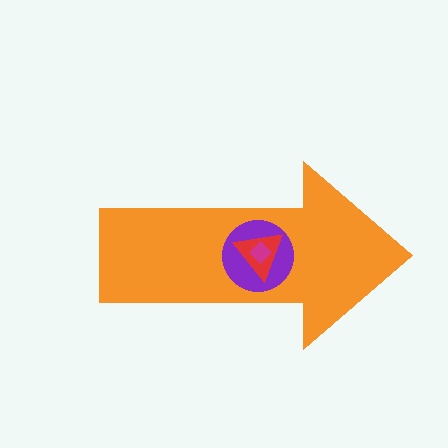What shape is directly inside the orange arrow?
The purple circle.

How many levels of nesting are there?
4.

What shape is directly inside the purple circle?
The red triangle.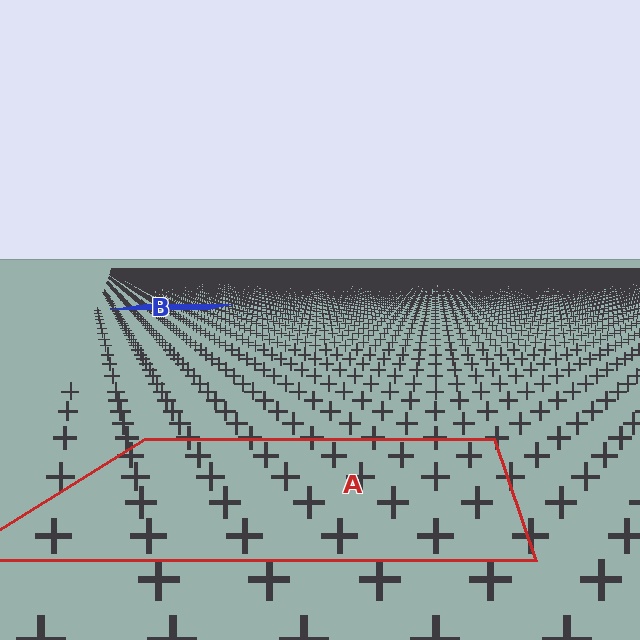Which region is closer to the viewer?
Region A is closer. The texture elements there are larger and more spread out.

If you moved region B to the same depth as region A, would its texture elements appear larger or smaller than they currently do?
They would appear larger. At a closer depth, the same texture elements are projected at a bigger on-screen size.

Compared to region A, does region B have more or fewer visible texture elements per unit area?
Region B has more texture elements per unit area — they are packed more densely because it is farther away.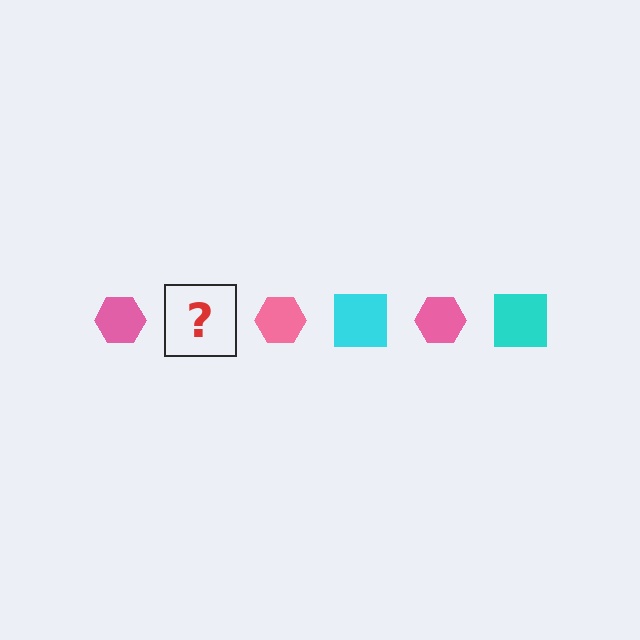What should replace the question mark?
The question mark should be replaced with a cyan square.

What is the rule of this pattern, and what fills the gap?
The rule is that the pattern alternates between pink hexagon and cyan square. The gap should be filled with a cyan square.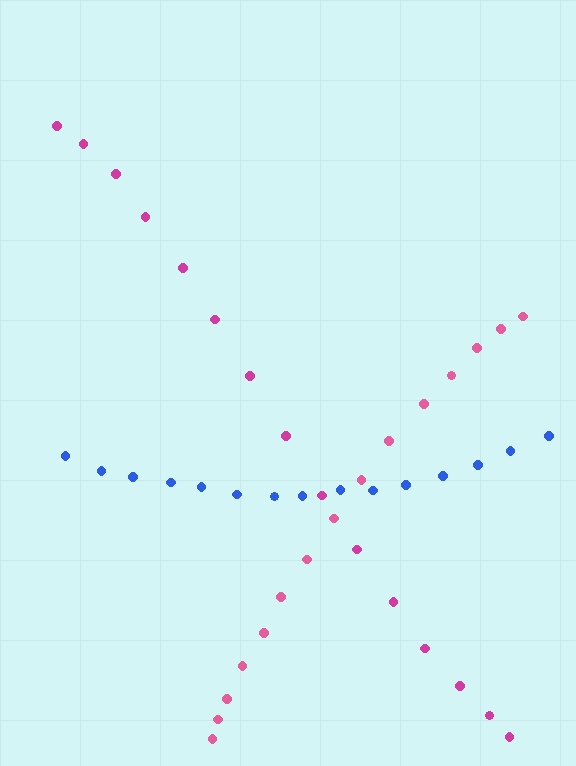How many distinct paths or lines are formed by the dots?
There are 3 distinct paths.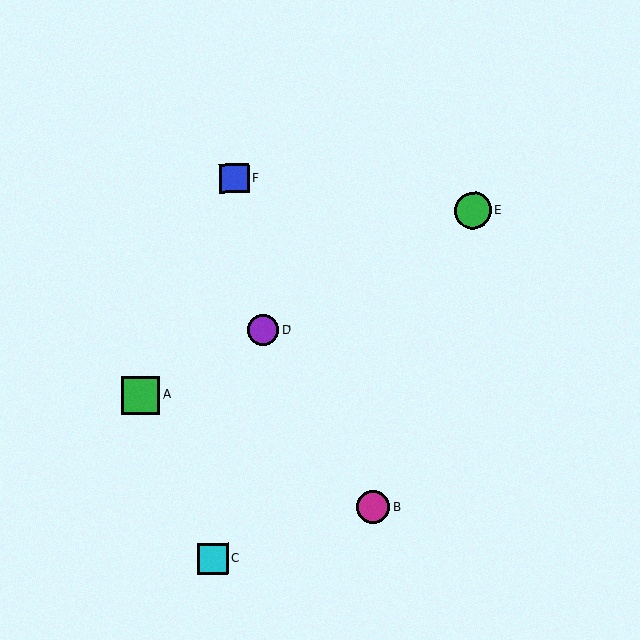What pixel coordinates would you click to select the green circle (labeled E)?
Click at (473, 211) to select the green circle E.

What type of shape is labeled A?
Shape A is a green square.